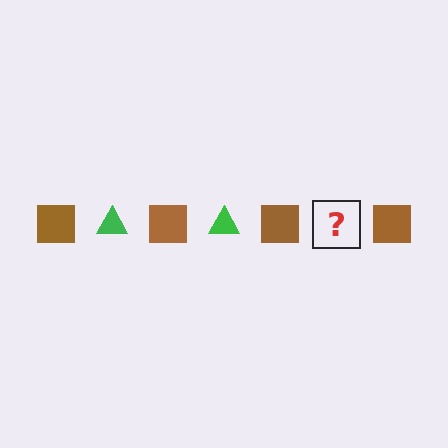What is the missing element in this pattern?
The missing element is a green triangle.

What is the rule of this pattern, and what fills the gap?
The rule is that the pattern alternates between brown square and green triangle. The gap should be filled with a green triangle.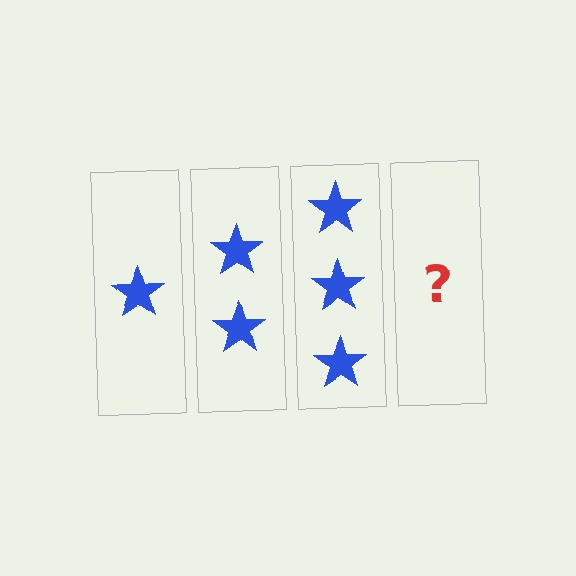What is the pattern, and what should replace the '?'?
The pattern is that each step adds one more star. The '?' should be 4 stars.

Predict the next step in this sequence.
The next step is 4 stars.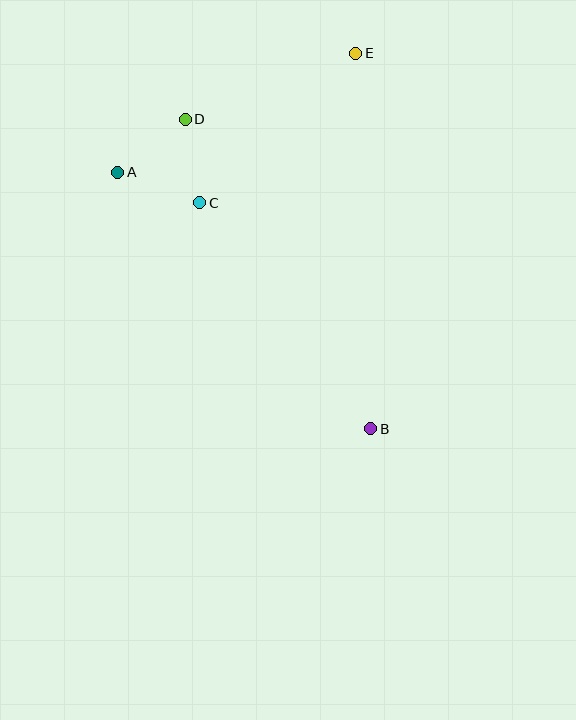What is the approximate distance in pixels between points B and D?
The distance between B and D is approximately 361 pixels.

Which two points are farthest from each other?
Points B and E are farthest from each other.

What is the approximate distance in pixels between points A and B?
The distance between A and B is approximately 360 pixels.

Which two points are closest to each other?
Points C and D are closest to each other.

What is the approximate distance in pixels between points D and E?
The distance between D and E is approximately 183 pixels.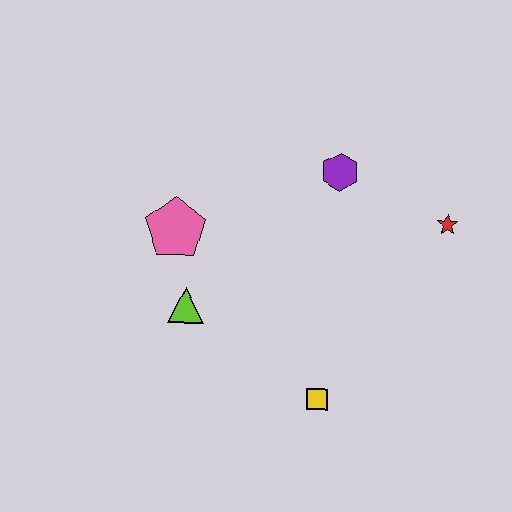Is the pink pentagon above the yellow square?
Yes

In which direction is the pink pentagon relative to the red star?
The pink pentagon is to the left of the red star.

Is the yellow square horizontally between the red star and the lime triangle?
Yes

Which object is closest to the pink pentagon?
The lime triangle is closest to the pink pentagon.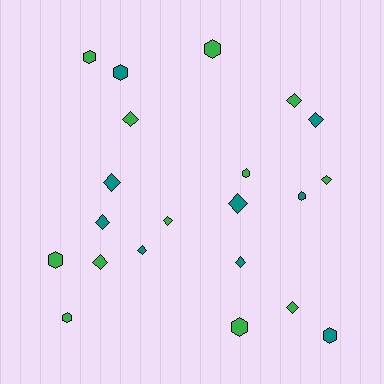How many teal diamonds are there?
There are 6 teal diamonds.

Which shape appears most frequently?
Diamond, with 12 objects.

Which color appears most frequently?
Green, with 12 objects.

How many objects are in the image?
There are 21 objects.